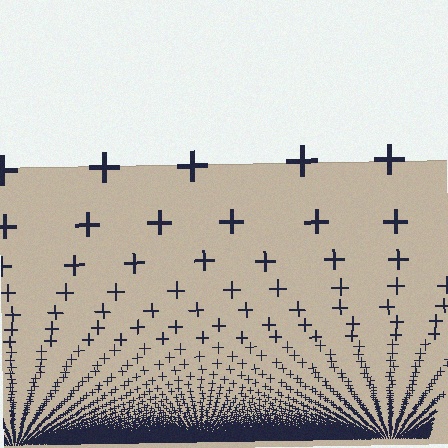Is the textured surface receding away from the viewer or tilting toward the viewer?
The surface appears to tilt toward the viewer. Texture elements get larger and sparser toward the top.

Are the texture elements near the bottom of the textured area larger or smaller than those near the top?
Smaller. The gradient is inverted — elements near the bottom are smaller and denser.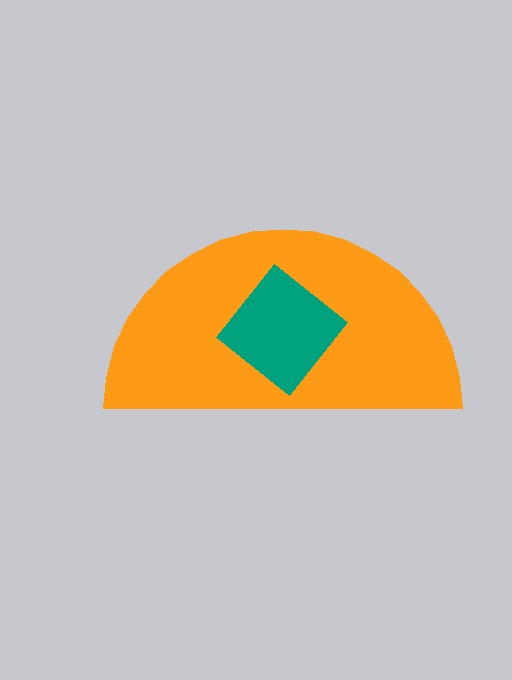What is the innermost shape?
The teal diamond.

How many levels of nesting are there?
2.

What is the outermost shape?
The orange semicircle.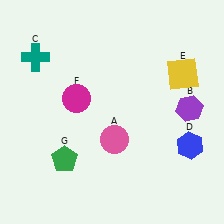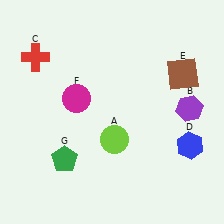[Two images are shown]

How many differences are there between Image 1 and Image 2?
There are 3 differences between the two images.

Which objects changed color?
A changed from pink to lime. C changed from teal to red. E changed from yellow to brown.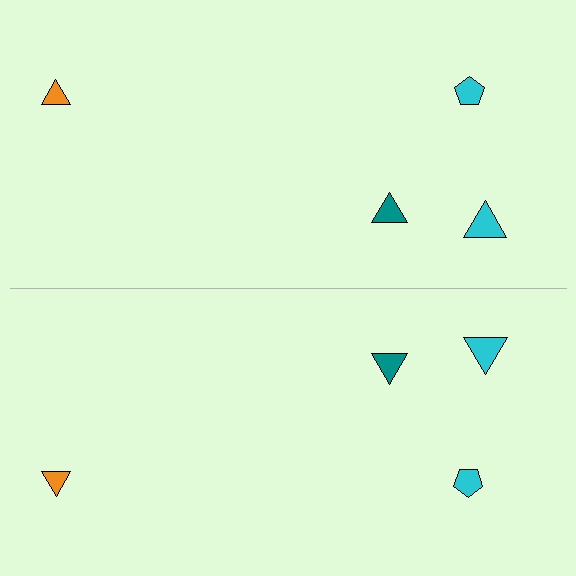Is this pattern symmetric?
Yes, this pattern has bilateral (reflection) symmetry.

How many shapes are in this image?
There are 8 shapes in this image.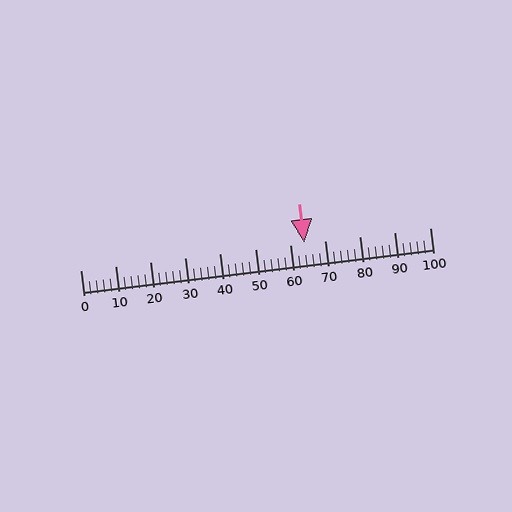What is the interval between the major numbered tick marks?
The major tick marks are spaced 10 units apart.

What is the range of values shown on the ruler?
The ruler shows values from 0 to 100.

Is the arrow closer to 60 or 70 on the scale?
The arrow is closer to 60.